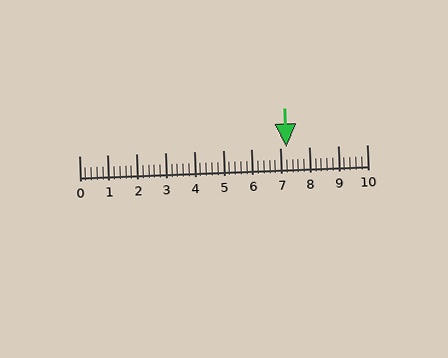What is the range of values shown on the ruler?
The ruler shows values from 0 to 10.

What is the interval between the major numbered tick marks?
The major tick marks are spaced 1 units apart.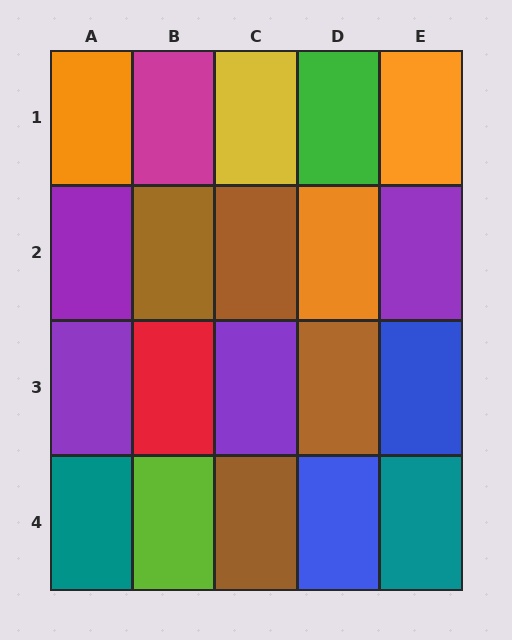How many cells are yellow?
1 cell is yellow.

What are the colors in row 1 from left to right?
Orange, magenta, yellow, green, orange.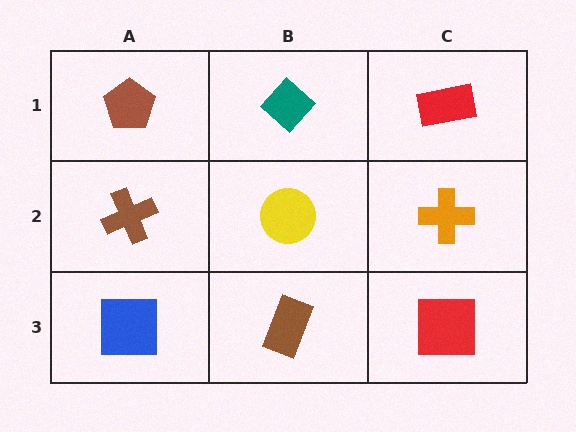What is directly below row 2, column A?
A blue square.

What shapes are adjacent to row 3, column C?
An orange cross (row 2, column C), a brown rectangle (row 3, column B).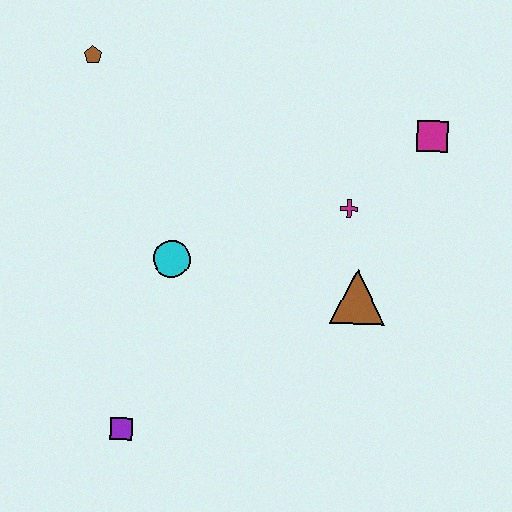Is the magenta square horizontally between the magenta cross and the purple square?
No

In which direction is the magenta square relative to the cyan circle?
The magenta square is to the right of the cyan circle.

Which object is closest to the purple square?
The cyan circle is closest to the purple square.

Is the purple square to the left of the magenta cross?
Yes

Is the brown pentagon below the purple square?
No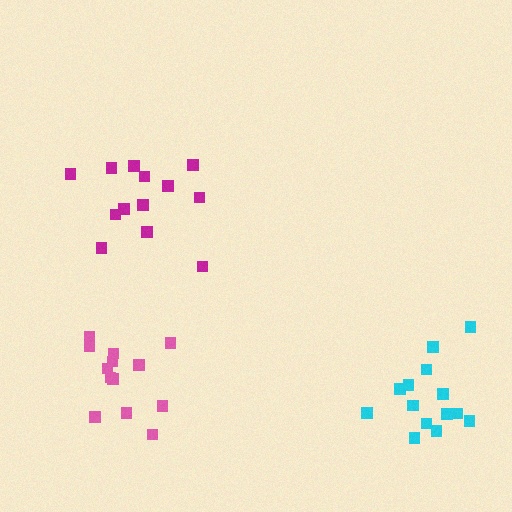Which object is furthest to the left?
The pink cluster is leftmost.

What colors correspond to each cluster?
The clusters are colored: pink, magenta, cyan.